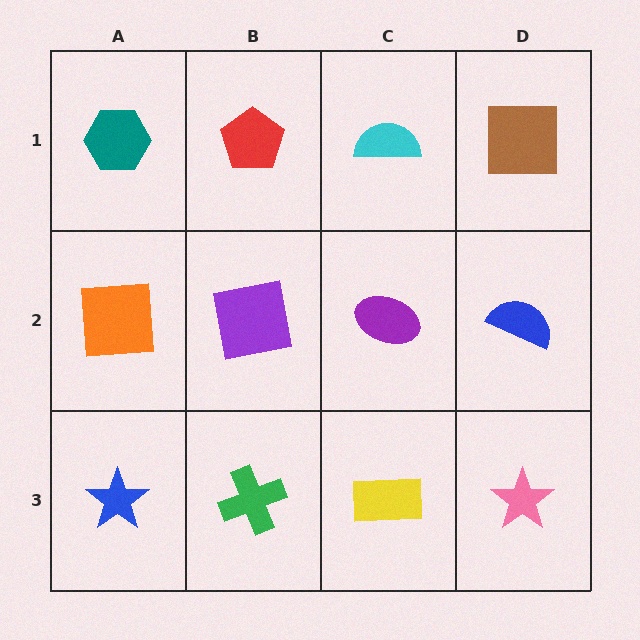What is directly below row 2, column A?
A blue star.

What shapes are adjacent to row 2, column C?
A cyan semicircle (row 1, column C), a yellow rectangle (row 3, column C), a purple square (row 2, column B), a blue semicircle (row 2, column D).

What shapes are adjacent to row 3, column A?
An orange square (row 2, column A), a green cross (row 3, column B).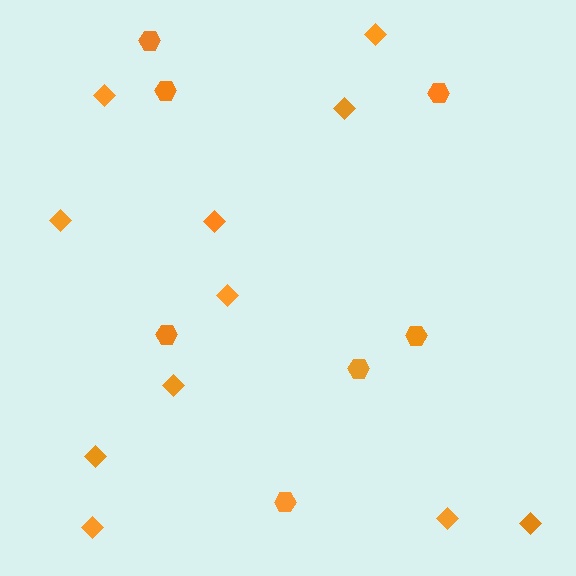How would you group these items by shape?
There are 2 groups: one group of hexagons (7) and one group of diamonds (11).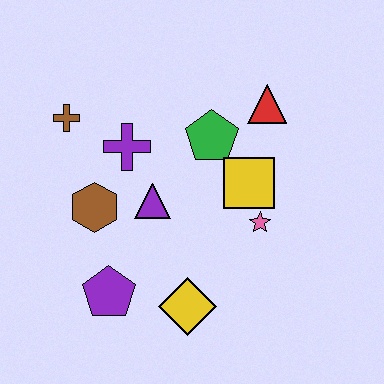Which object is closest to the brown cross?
The purple cross is closest to the brown cross.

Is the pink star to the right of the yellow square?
Yes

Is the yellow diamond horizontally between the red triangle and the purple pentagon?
Yes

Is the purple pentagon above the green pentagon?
No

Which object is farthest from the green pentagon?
The purple pentagon is farthest from the green pentagon.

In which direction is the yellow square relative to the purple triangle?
The yellow square is to the right of the purple triangle.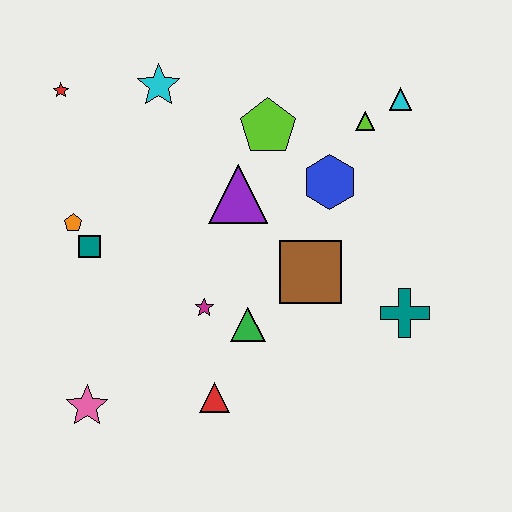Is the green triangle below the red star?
Yes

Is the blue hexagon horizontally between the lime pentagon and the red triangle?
No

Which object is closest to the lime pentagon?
The purple triangle is closest to the lime pentagon.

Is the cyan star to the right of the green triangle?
No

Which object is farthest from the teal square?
The cyan triangle is farthest from the teal square.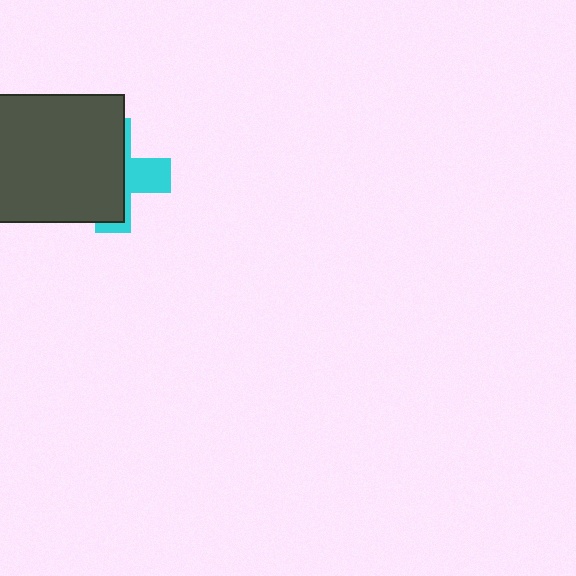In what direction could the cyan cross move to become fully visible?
The cyan cross could move right. That would shift it out from behind the dark gray square entirely.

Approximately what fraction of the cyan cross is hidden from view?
Roughly 65% of the cyan cross is hidden behind the dark gray square.